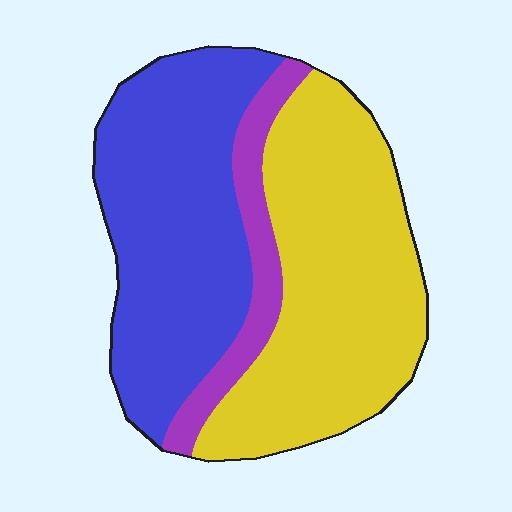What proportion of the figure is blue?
Blue takes up about two fifths (2/5) of the figure.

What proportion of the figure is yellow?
Yellow covers 46% of the figure.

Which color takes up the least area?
Purple, at roughly 10%.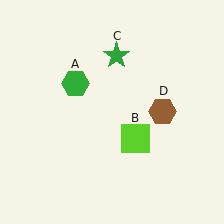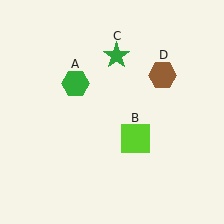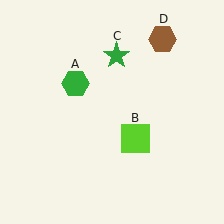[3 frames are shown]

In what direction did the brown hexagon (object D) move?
The brown hexagon (object D) moved up.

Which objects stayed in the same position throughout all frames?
Green hexagon (object A) and lime square (object B) and green star (object C) remained stationary.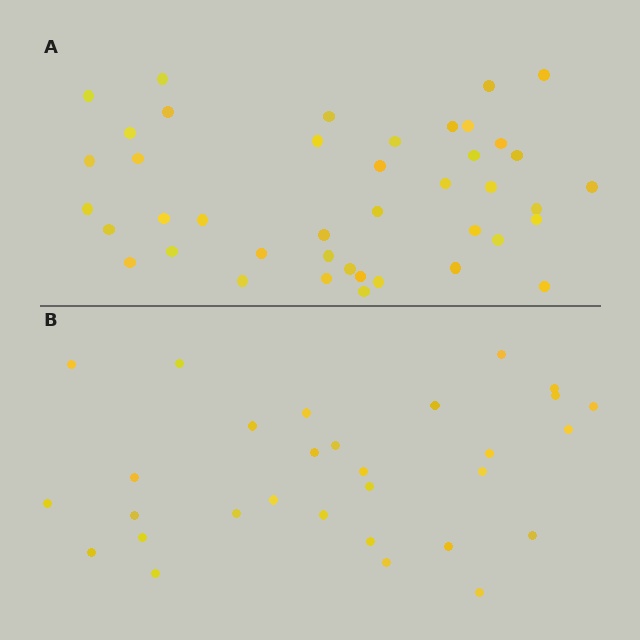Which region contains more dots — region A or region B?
Region A (the top region) has more dots.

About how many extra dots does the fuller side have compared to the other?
Region A has roughly 12 or so more dots than region B.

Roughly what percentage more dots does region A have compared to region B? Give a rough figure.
About 40% more.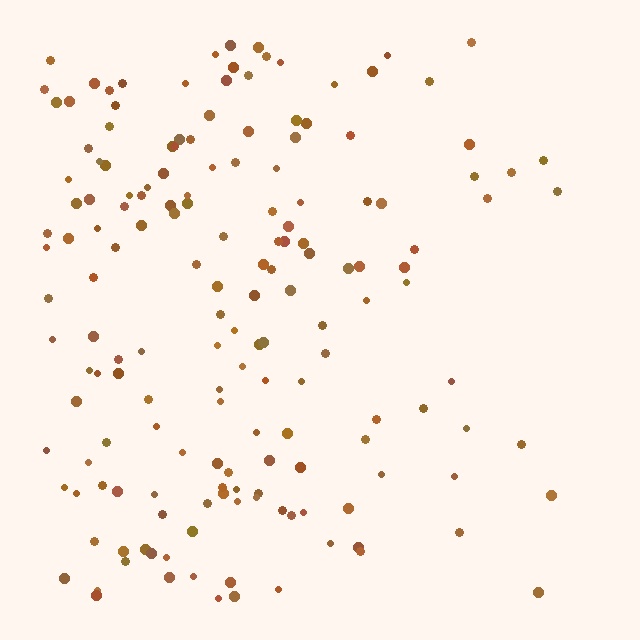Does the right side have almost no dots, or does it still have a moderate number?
Still a moderate number, just noticeably fewer than the left.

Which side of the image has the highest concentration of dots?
The left.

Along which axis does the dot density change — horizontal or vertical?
Horizontal.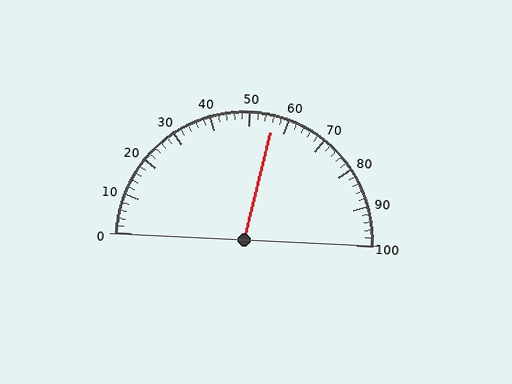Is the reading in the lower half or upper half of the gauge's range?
The reading is in the upper half of the range (0 to 100).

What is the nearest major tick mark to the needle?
The nearest major tick mark is 60.